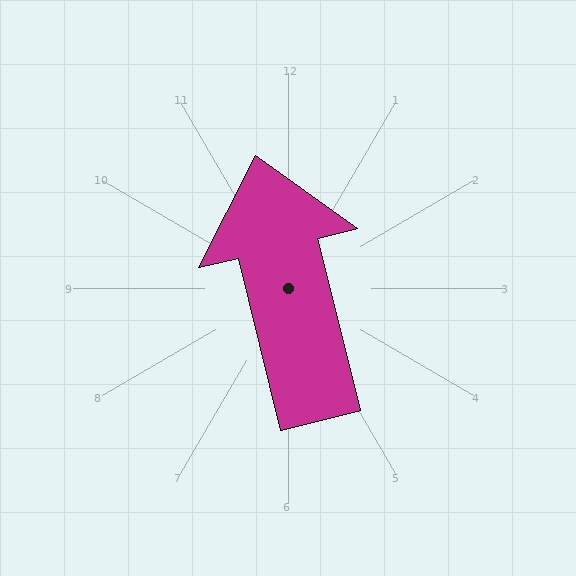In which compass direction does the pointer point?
North.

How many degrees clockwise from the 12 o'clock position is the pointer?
Approximately 346 degrees.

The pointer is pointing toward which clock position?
Roughly 12 o'clock.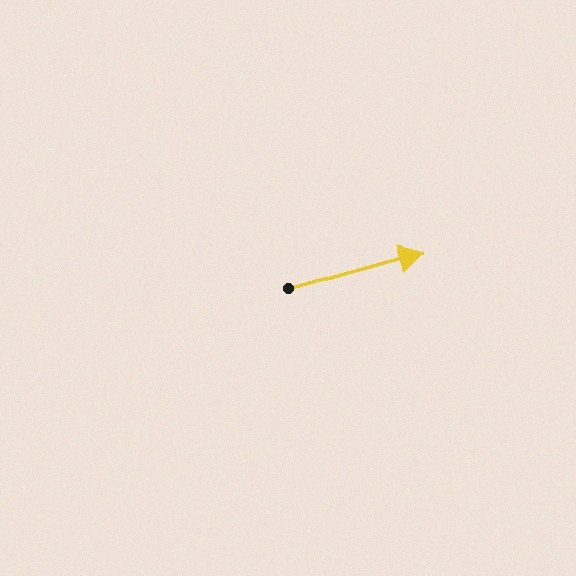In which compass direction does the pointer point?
East.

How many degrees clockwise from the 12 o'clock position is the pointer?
Approximately 74 degrees.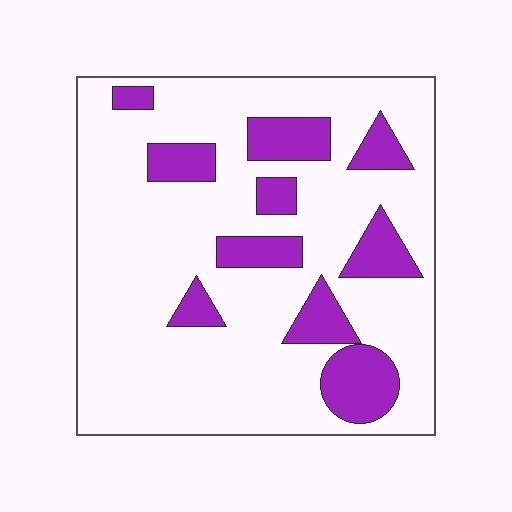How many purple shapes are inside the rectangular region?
10.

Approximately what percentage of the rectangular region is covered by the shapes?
Approximately 20%.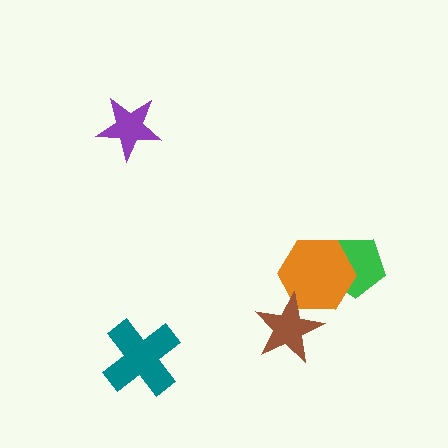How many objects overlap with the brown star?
1 object overlaps with the brown star.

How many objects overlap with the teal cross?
0 objects overlap with the teal cross.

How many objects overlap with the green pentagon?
1 object overlaps with the green pentagon.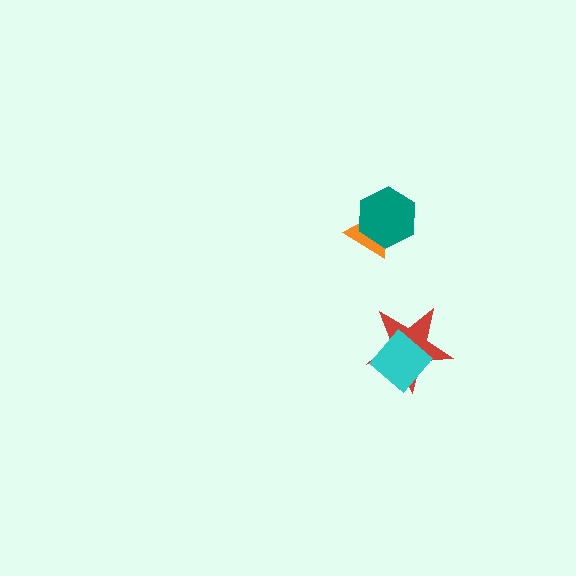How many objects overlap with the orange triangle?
1 object overlaps with the orange triangle.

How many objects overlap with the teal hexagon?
1 object overlaps with the teal hexagon.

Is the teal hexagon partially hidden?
No, no other shape covers it.